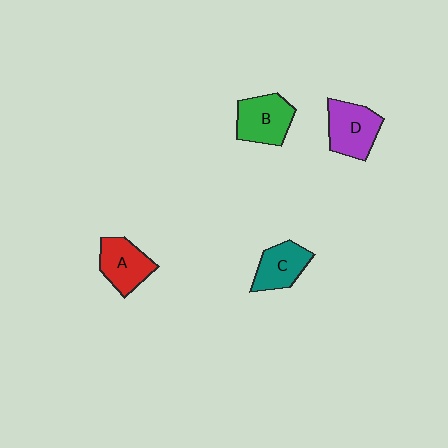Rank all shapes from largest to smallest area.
From largest to smallest: D (purple), B (green), A (red), C (teal).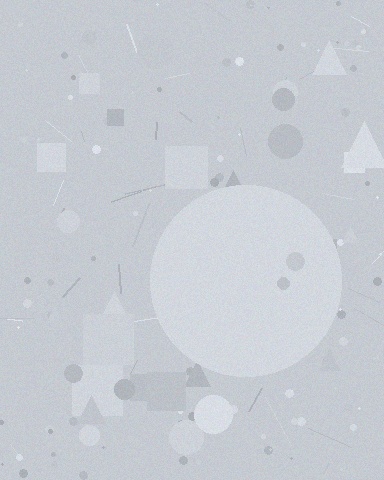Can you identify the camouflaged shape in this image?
The camouflaged shape is a circle.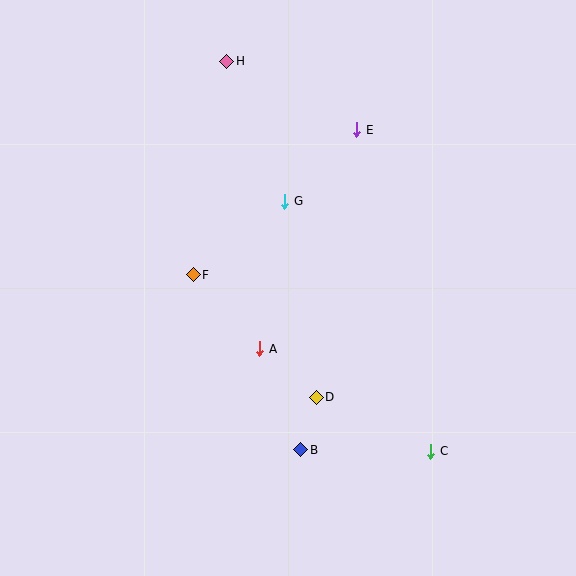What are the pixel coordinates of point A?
Point A is at (260, 349).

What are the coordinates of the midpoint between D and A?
The midpoint between D and A is at (288, 373).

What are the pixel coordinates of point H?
Point H is at (227, 61).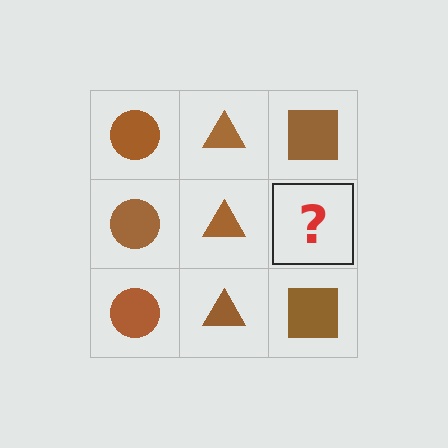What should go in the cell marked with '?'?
The missing cell should contain a brown square.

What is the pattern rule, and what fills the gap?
The rule is that each column has a consistent shape. The gap should be filled with a brown square.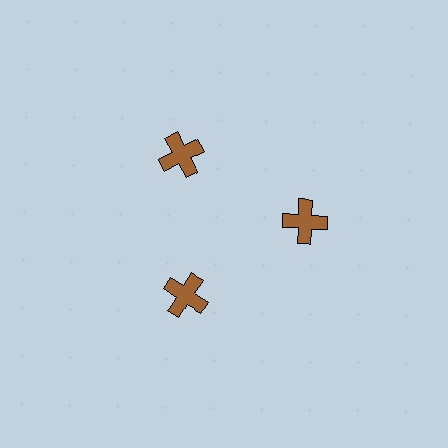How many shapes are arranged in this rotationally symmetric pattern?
There are 3 shapes, arranged in 3 groups of 1.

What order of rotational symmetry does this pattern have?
This pattern has 3-fold rotational symmetry.